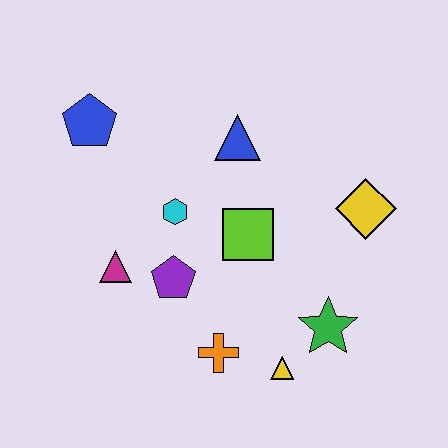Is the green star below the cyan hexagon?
Yes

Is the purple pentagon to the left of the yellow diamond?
Yes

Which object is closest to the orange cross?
The yellow triangle is closest to the orange cross.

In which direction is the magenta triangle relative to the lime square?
The magenta triangle is to the left of the lime square.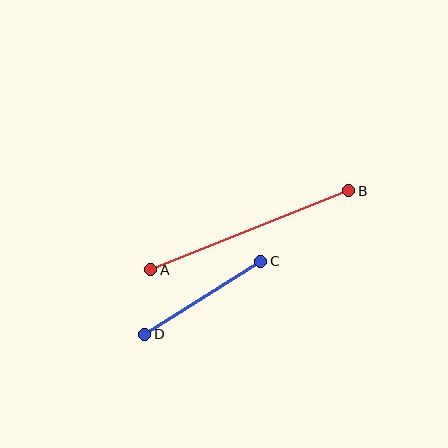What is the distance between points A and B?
The distance is approximately 213 pixels.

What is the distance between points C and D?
The distance is approximately 137 pixels.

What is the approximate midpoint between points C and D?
The midpoint is at approximately (203, 298) pixels.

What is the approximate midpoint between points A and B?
The midpoint is at approximately (250, 230) pixels.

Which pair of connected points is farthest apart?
Points A and B are farthest apart.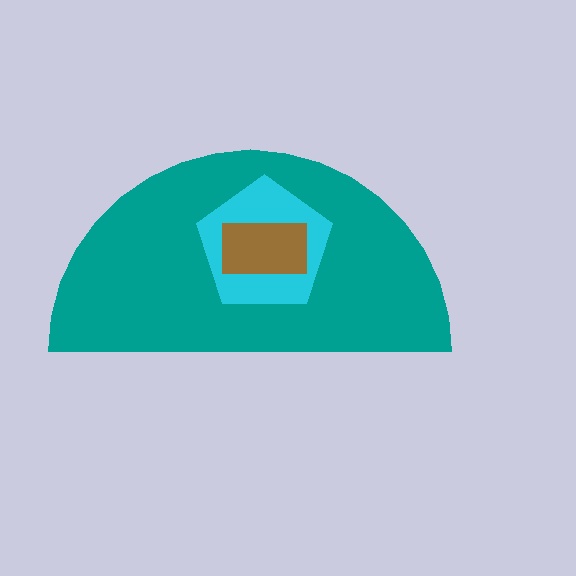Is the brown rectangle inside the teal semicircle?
Yes.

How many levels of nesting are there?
3.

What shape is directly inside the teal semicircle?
The cyan pentagon.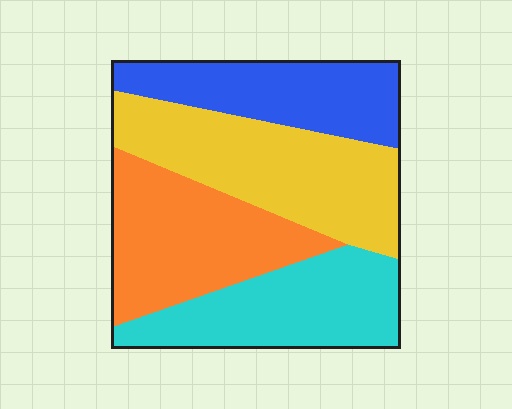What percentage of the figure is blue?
Blue covers around 20% of the figure.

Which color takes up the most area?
Yellow, at roughly 30%.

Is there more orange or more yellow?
Yellow.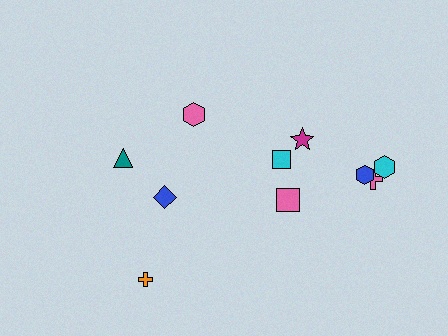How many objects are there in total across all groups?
There are 10 objects.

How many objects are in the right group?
There are 6 objects.